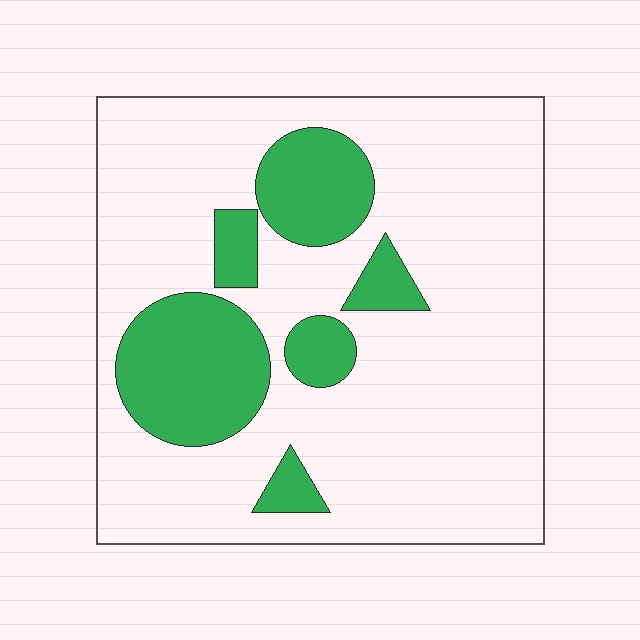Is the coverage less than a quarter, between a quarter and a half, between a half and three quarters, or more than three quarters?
Less than a quarter.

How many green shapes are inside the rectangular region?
6.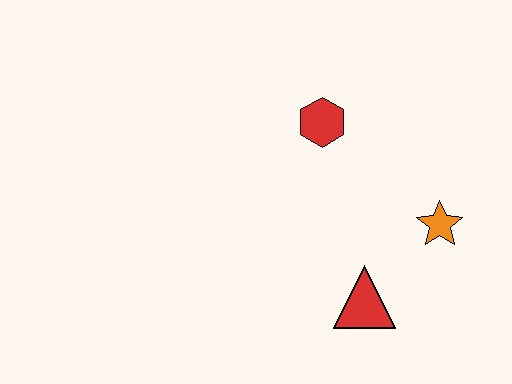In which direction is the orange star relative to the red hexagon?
The orange star is to the right of the red hexagon.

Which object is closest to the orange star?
The red triangle is closest to the orange star.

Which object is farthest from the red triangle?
The red hexagon is farthest from the red triangle.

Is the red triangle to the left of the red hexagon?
No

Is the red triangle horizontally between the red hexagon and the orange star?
Yes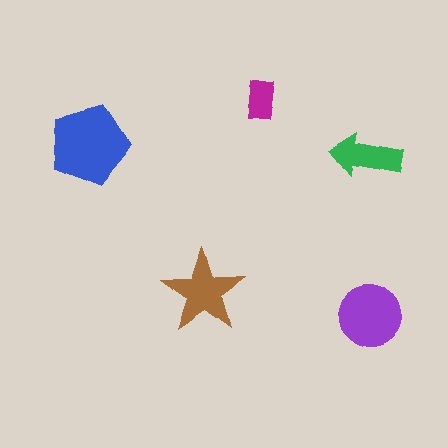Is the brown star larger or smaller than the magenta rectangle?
Larger.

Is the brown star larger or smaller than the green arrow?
Larger.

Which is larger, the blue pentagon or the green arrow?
The blue pentagon.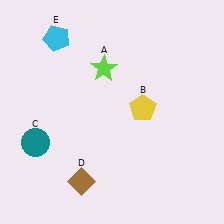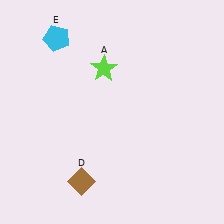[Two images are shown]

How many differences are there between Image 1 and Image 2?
There are 2 differences between the two images.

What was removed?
The teal circle (C), the yellow pentagon (B) were removed in Image 2.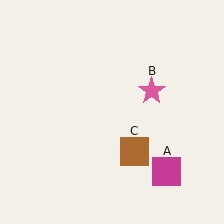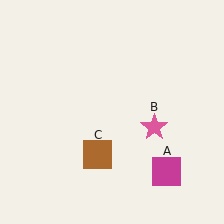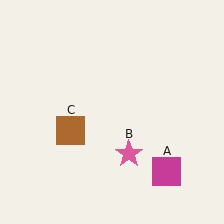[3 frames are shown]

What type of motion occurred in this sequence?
The pink star (object B), brown square (object C) rotated clockwise around the center of the scene.